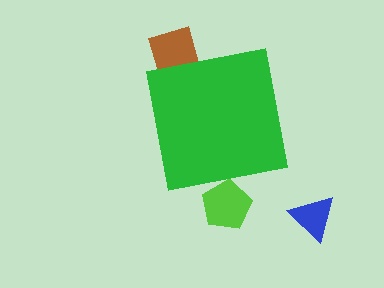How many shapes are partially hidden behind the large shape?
2 shapes are partially hidden.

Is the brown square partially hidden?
Yes, the brown square is partially hidden behind the green square.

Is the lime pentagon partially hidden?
Yes, the lime pentagon is partially hidden behind the green square.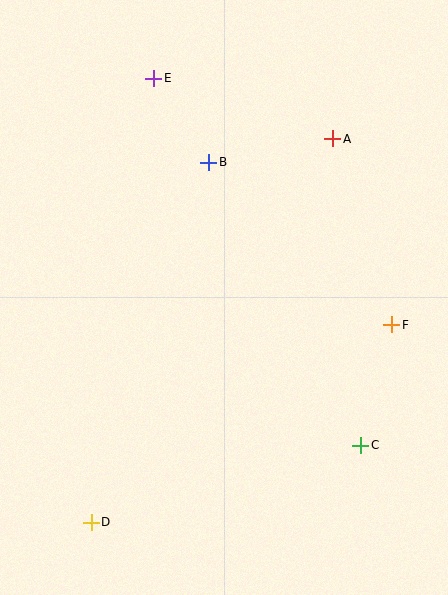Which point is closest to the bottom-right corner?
Point C is closest to the bottom-right corner.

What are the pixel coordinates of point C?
Point C is at (361, 445).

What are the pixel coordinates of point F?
Point F is at (392, 325).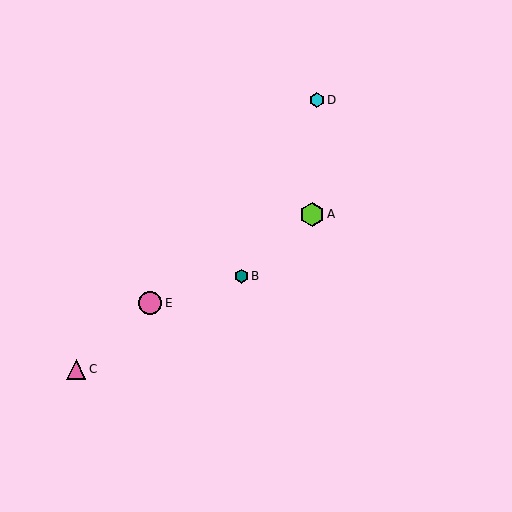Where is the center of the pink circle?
The center of the pink circle is at (150, 303).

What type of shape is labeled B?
Shape B is a teal hexagon.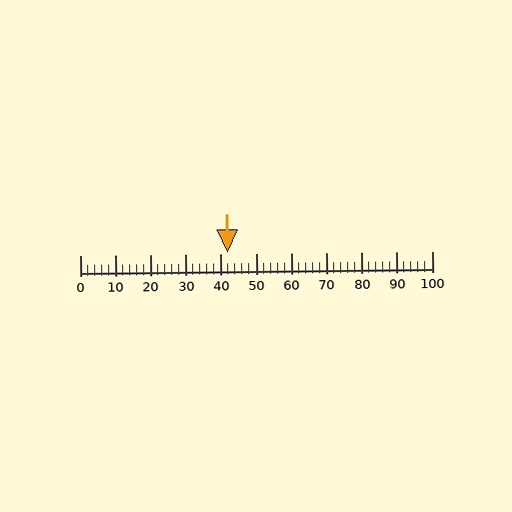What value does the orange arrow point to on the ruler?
The orange arrow points to approximately 42.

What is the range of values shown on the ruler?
The ruler shows values from 0 to 100.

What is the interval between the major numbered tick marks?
The major tick marks are spaced 10 units apart.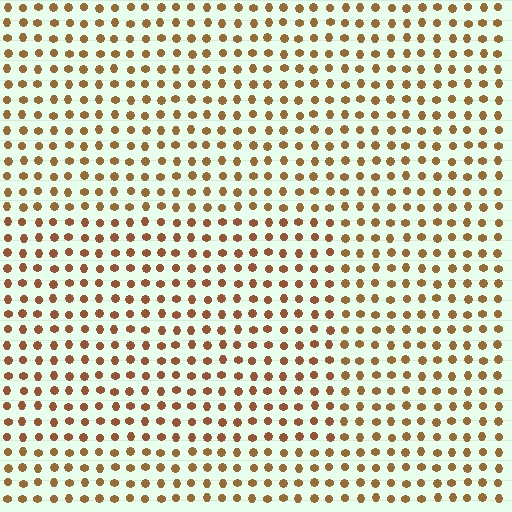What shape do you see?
I see a rectangle.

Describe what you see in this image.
The image is filled with small brown elements in a uniform arrangement. A rectangle-shaped region is visible where the elements are tinted to a slightly different hue, forming a subtle color boundary.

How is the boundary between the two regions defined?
The boundary is defined purely by a slight shift in hue (about 15 degrees). Spacing, size, and orientation are identical on both sides.